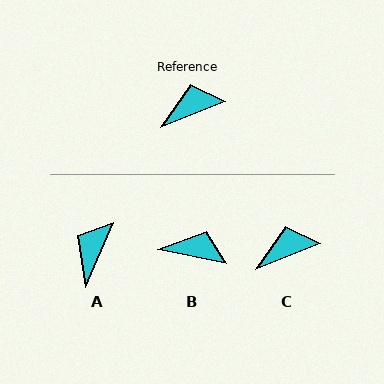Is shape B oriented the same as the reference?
No, it is off by about 34 degrees.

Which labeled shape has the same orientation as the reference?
C.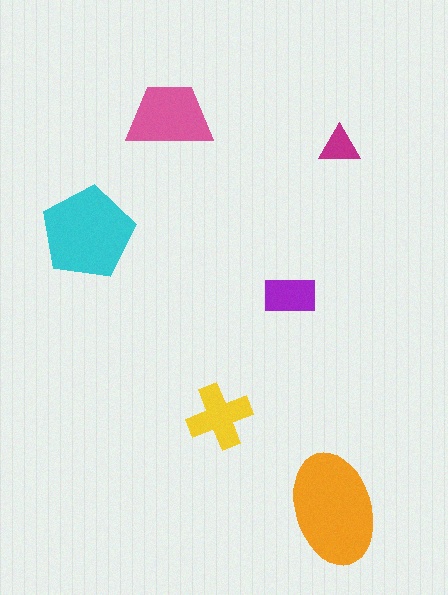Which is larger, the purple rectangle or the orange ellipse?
The orange ellipse.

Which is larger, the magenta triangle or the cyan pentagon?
The cyan pentagon.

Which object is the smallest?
The magenta triangle.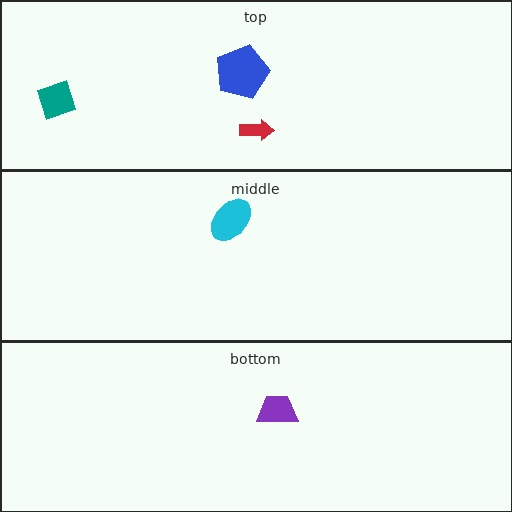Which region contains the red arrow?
The top region.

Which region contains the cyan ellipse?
The middle region.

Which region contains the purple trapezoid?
The bottom region.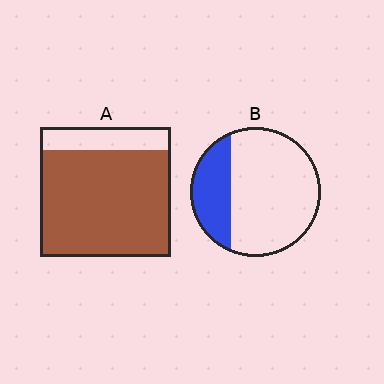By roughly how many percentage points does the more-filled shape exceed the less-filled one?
By roughly 55 percentage points (A over B).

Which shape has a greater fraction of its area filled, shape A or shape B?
Shape A.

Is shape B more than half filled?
No.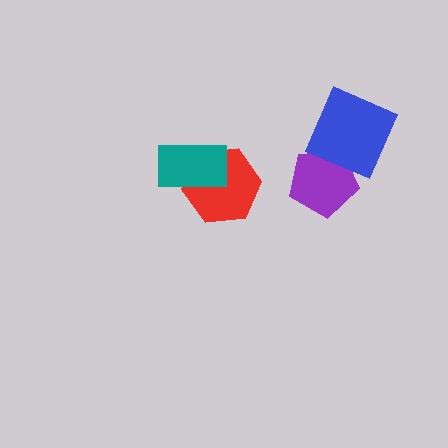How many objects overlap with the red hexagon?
1 object overlaps with the red hexagon.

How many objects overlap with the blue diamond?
1 object overlaps with the blue diamond.